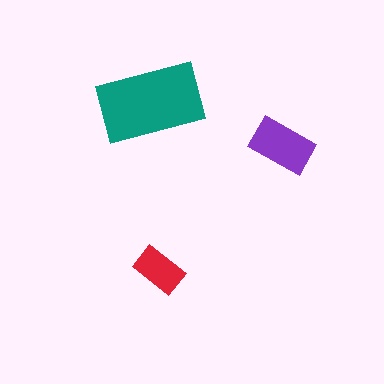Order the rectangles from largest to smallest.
the teal one, the purple one, the red one.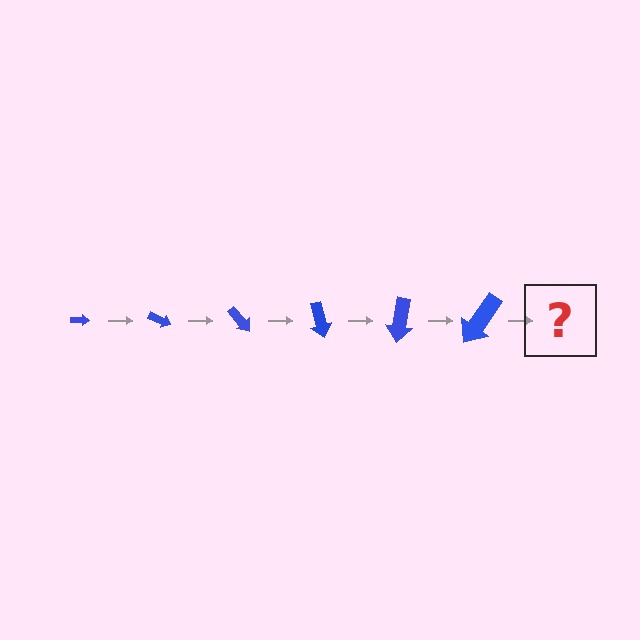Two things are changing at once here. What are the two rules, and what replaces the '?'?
The two rules are that the arrow grows larger each step and it rotates 25 degrees each step. The '?' should be an arrow, larger than the previous one and rotated 150 degrees from the start.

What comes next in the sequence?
The next element should be an arrow, larger than the previous one and rotated 150 degrees from the start.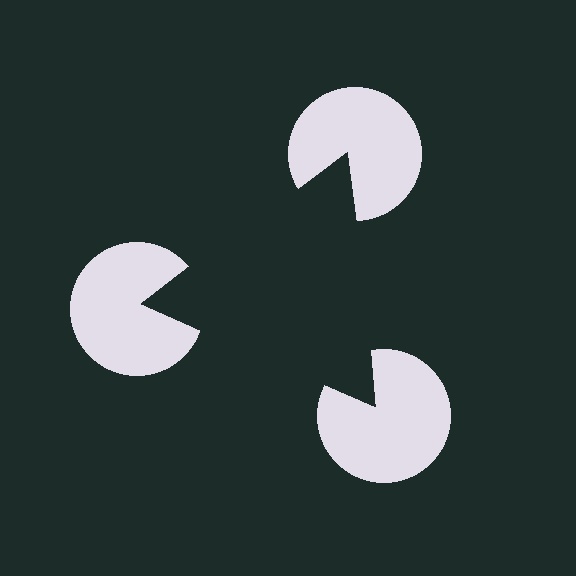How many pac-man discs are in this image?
There are 3 — one at each vertex of the illusory triangle.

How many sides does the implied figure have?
3 sides.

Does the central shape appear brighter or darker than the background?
It typically appears slightly darker than the background, even though no actual brightness change is drawn.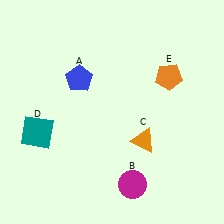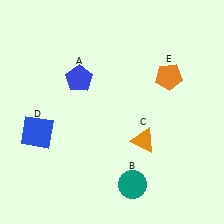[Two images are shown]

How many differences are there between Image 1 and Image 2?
There are 2 differences between the two images.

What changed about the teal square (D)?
In Image 1, D is teal. In Image 2, it changed to blue.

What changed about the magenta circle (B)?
In Image 1, B is magenta. In Image 2, it changed to teal.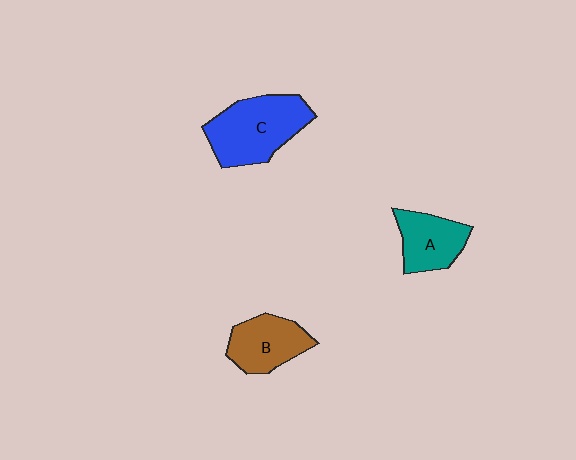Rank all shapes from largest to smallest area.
From largest to smallest: C (blue), B (brown), A (teal).